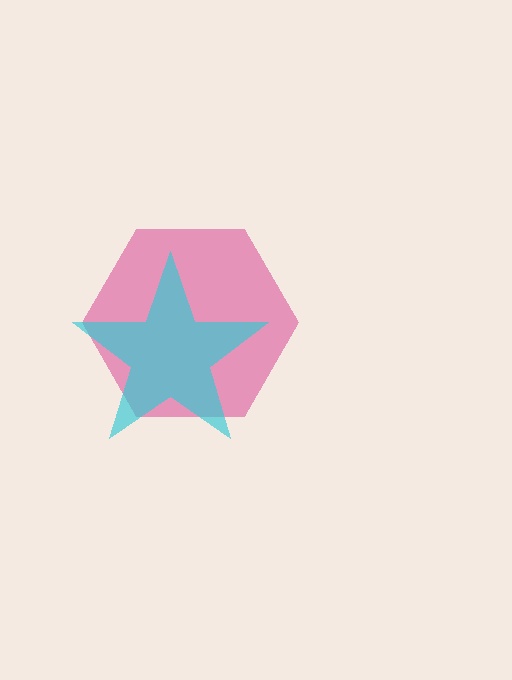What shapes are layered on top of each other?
The layered shapes are: a pink hexagon, a cyan star.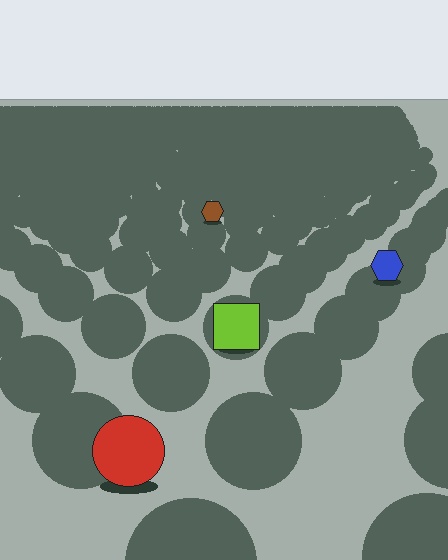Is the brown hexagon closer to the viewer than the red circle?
No. The red circle is closer — you can tell from the texture gradient: the ground texture is coarser near it.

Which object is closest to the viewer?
The red circle is closest. The texture marks near it are larger and more spread out.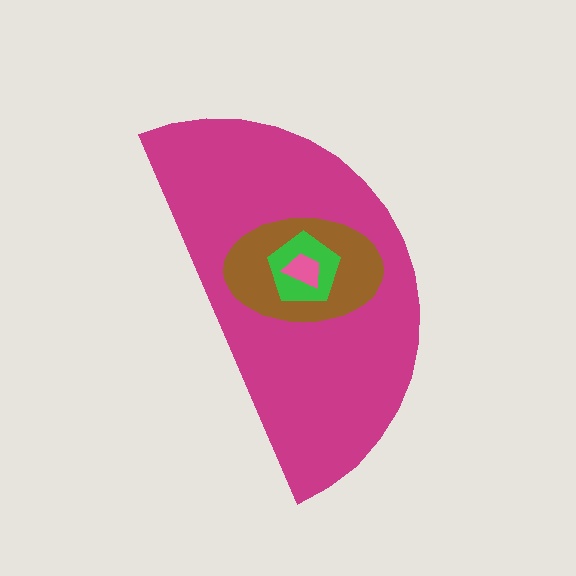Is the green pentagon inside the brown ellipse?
Yes.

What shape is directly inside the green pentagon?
The pink trapezoid.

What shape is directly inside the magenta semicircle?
The brown ellipse.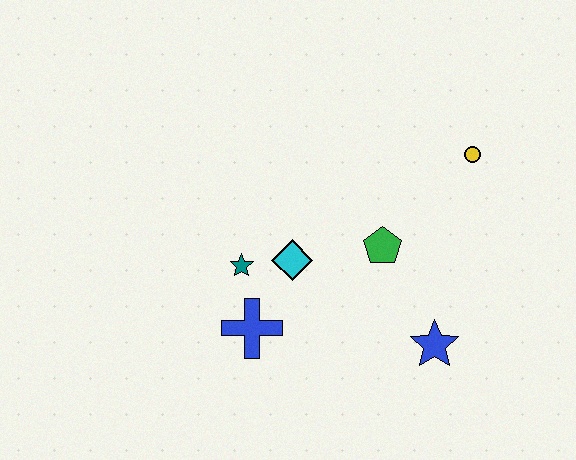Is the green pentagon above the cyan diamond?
Yes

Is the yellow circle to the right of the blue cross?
Yes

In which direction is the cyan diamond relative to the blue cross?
The cyan diamond is above the blue cross.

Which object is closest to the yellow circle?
The green pentagon is closest to the yellow circle.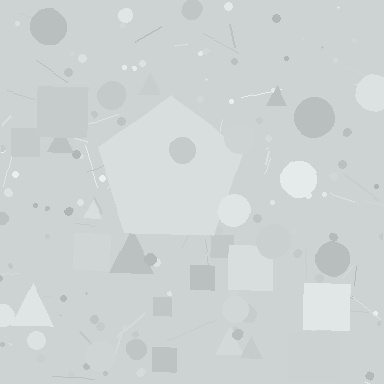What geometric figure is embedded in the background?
A pentagon is embedded in the background.